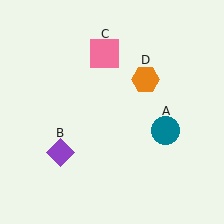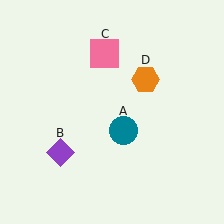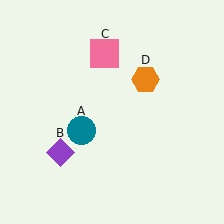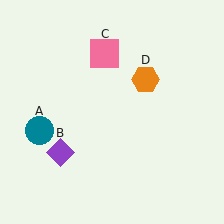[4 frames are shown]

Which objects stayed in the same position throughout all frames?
Purple diamond (object B) and pink square (object C) and orange hexagon (object D) remained stationary.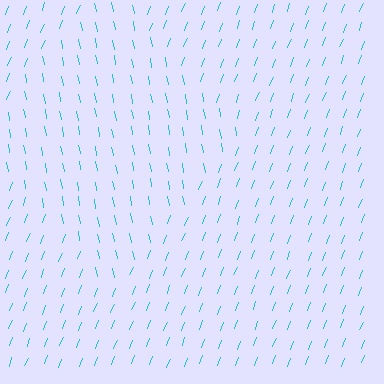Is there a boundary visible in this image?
Yes, there is a texture boundary formed by a change in line orientation.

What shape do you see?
I see a diamond.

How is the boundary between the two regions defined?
The boundary is defined purely by a change in line orientation (approximately 31 degrees difference). All lines are the same color and thickness.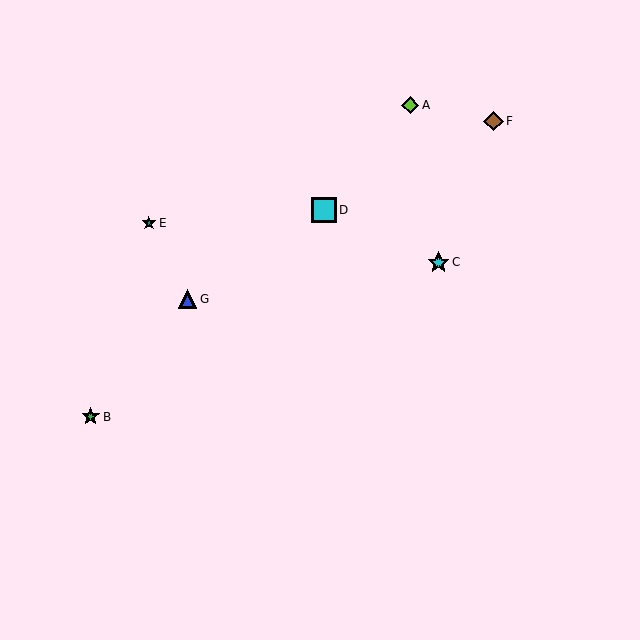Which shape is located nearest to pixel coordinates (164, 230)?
The teal star (labeled E) at (149, 223) is nearest to that location.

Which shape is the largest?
The cyan square (labeled D) is the largest.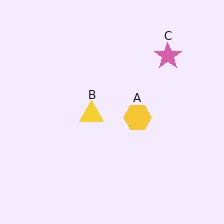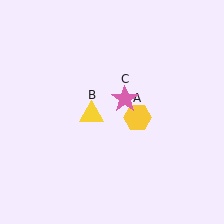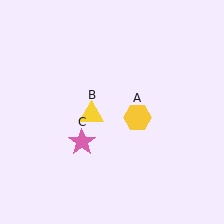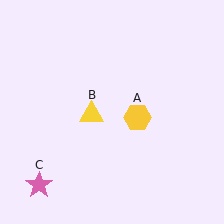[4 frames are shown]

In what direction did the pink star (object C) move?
The pink star (object C) moved down and to the left.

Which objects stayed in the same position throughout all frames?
Yellow hexagon (object A) and yellow triangle (object B) remained stationary.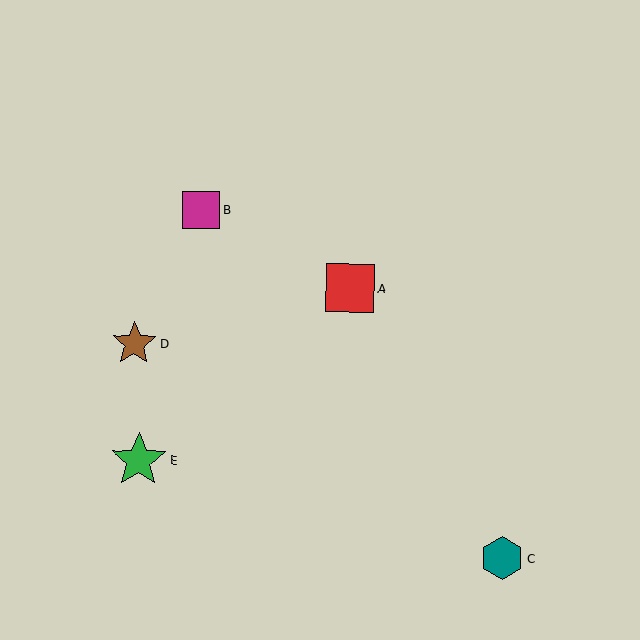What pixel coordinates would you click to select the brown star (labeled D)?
Click at (134, 343) to select the brown star D.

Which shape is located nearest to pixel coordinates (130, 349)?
The brown star (labeled D) at (134, 343) is nearest to that location.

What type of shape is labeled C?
Shape C is a teal hexagon.